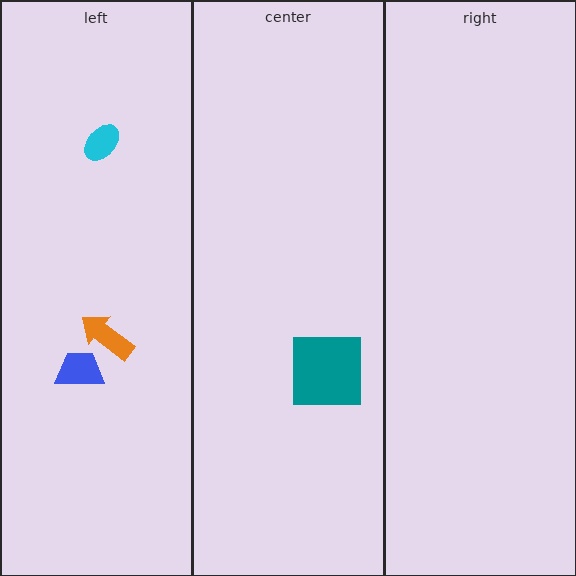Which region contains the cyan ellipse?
The left region.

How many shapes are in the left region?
3.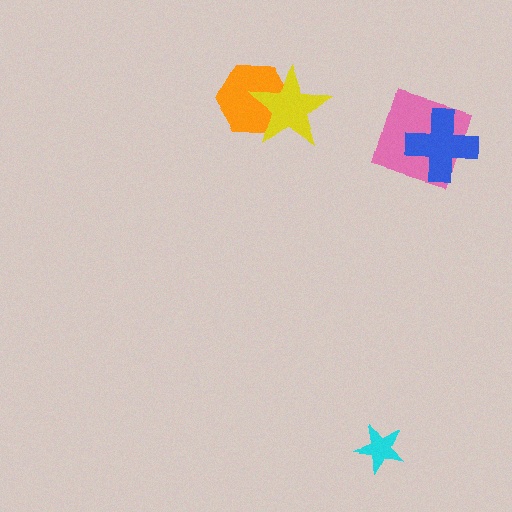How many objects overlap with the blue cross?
1 object overlaps with the blue cross.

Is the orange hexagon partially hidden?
Yes, it is partially covered by another shape.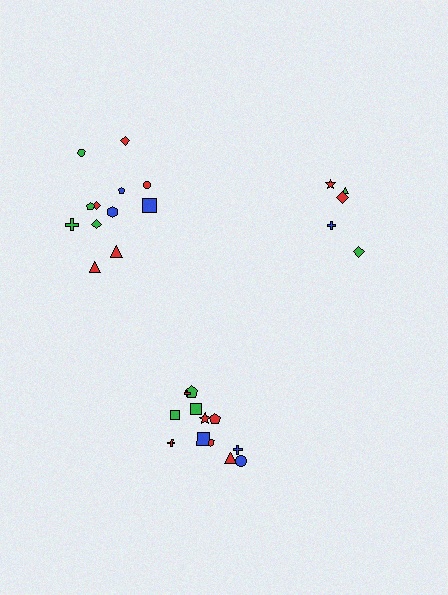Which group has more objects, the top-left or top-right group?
The top-left group.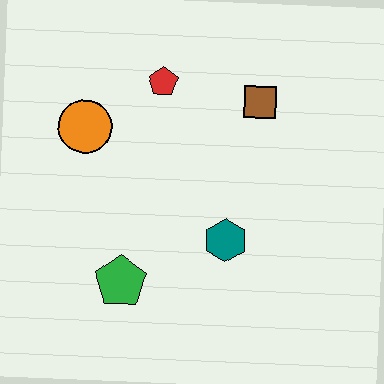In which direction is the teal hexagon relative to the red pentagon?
The teal hexagon is below the red pentagon.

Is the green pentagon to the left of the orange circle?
No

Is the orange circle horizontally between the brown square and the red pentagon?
No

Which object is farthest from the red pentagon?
The green pentagon is farthest from the red pentagon.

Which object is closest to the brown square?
The red pentagon is closest to the brown square.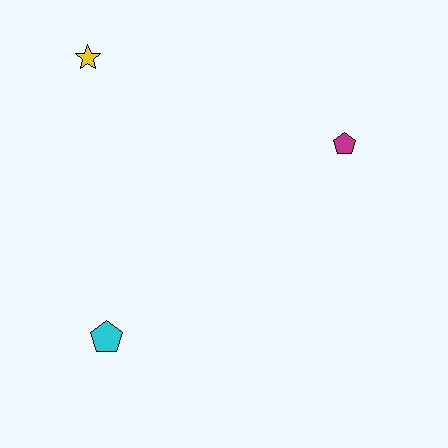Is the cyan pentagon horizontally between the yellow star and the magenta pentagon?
Yes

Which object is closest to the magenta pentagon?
The yellow star is closest to the magenta pentagon.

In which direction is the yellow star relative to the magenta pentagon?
The yellow star is to the left of the magenta pentagon.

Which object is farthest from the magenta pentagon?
The cyan pentagon is farthest from the magenta pentagon.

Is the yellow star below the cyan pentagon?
No